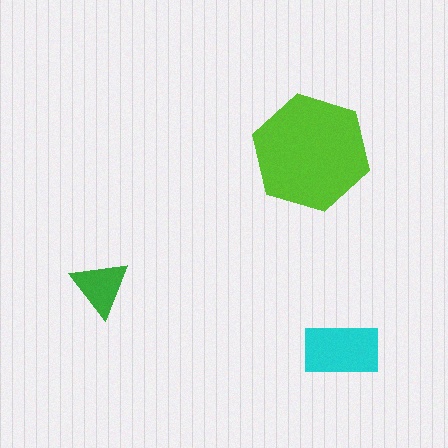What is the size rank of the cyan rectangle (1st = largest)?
2nd.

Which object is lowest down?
The cyan rectangle is bottommost.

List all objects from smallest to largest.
The green triangle, the cyan rectangle, the lime hexagon.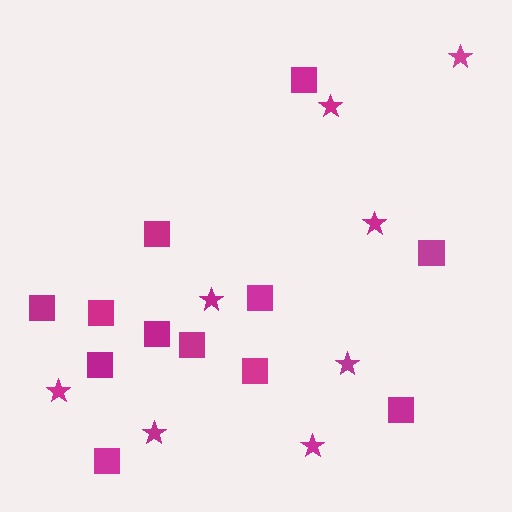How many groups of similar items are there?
There are 2 groups: one group of stars (8) and one group of squares (12).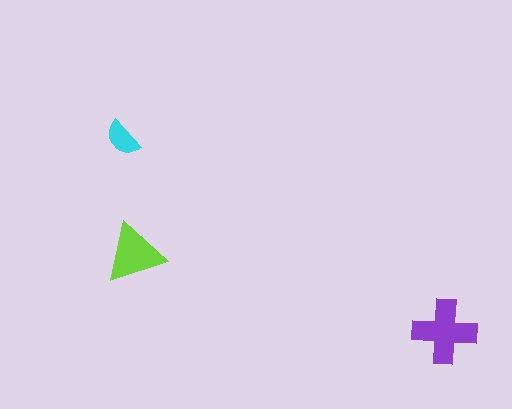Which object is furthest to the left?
The cyan semicircle is leftmost.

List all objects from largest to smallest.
The purple cross, the lime triangle, the cyan semicircle.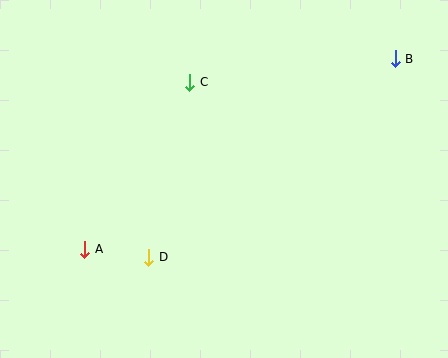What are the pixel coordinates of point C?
Point C is at (190, 82).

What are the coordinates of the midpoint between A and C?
The midpoint between A and C is at (137, 166).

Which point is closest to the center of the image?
Point C at (190, 82) is closest to the center.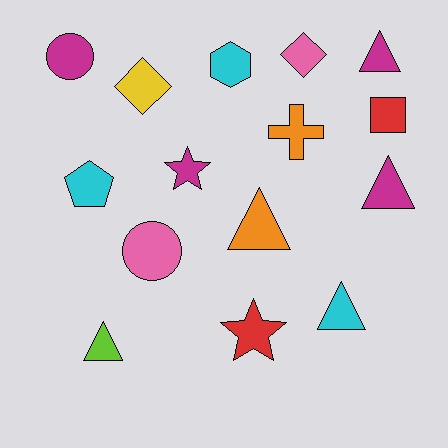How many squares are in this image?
There is 1 square.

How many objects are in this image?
There are 15 objects.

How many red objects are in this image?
There are 2 red objects.